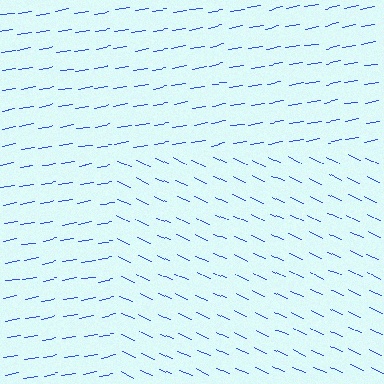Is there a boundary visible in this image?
Yes, there is a texture boundary formed by a change in line orientation.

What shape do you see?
I see a rectangle.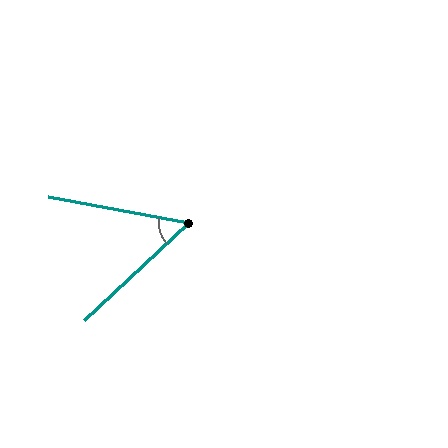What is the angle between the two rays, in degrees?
Approximately 53 degrees.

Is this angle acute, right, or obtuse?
It is acute.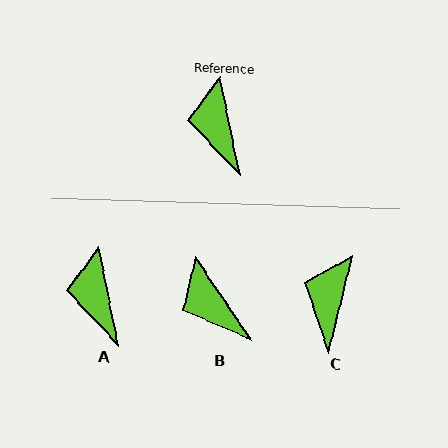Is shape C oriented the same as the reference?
No, it is off by about 25 degrees.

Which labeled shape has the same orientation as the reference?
A.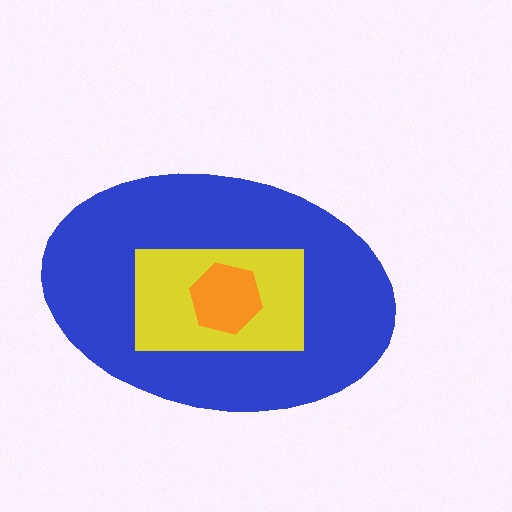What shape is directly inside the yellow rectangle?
The orange hexagon.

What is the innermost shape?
The orange hexagon.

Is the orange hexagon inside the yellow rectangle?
Yes.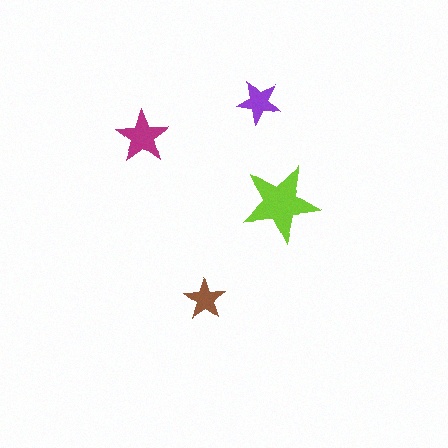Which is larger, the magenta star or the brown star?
The magenta one.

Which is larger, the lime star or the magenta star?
The lime one.